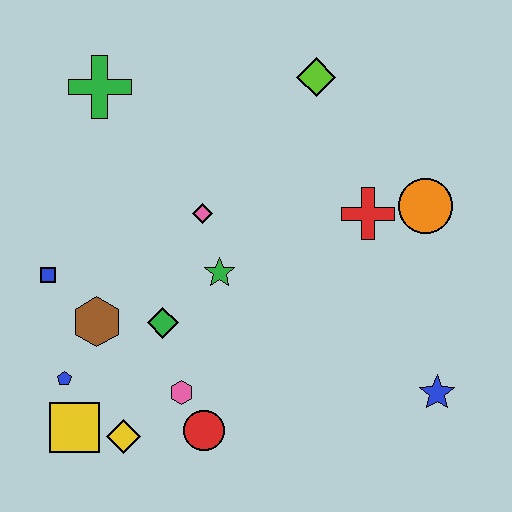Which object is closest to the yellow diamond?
The yellow square is closest to the yellow diamond.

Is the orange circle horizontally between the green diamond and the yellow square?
No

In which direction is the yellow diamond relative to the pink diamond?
The yellow diamond is below the pink diamond.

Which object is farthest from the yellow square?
The lime diamond is farthest from the yellow square.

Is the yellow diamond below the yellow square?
Yes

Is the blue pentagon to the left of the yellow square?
Yes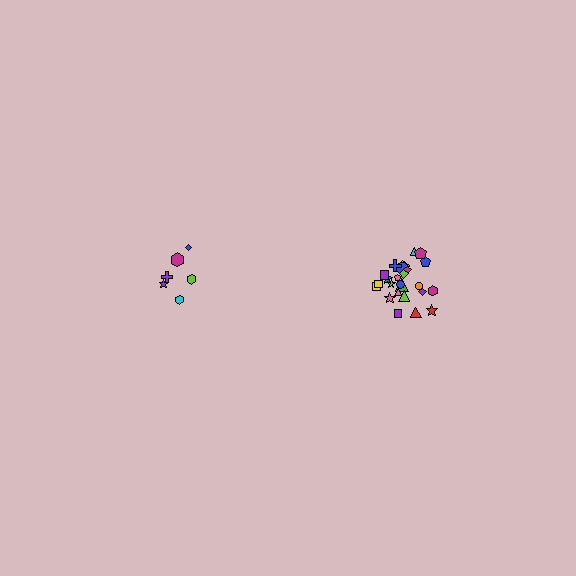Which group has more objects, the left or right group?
The right group.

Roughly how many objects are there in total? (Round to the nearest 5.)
Roughly 30 objects in total.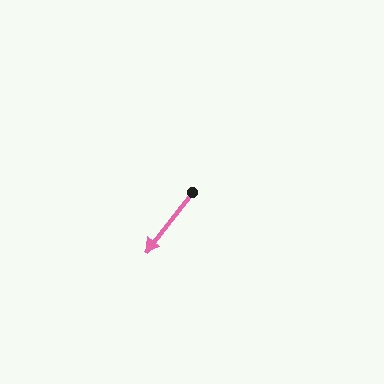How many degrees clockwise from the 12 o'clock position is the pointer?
Approximately 218 degrees.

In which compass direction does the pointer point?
Southwest.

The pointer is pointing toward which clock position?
Roughly 7 o'clock.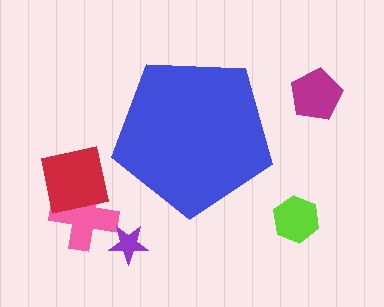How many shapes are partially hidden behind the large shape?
0 shapes are partially hidden.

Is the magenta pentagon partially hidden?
No, the magenta pentagon is fully visible.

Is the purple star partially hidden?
No, the purple star is fully visible.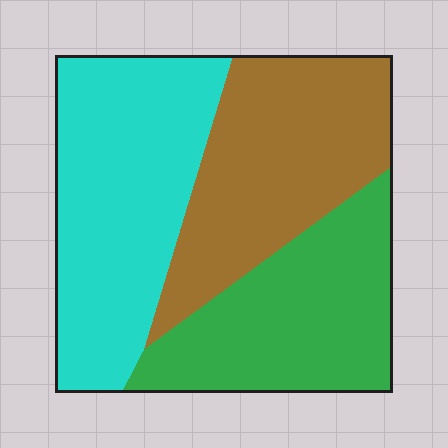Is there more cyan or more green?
Cyan.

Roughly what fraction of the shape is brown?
Brown takes up between a quarter and a half of the shape.